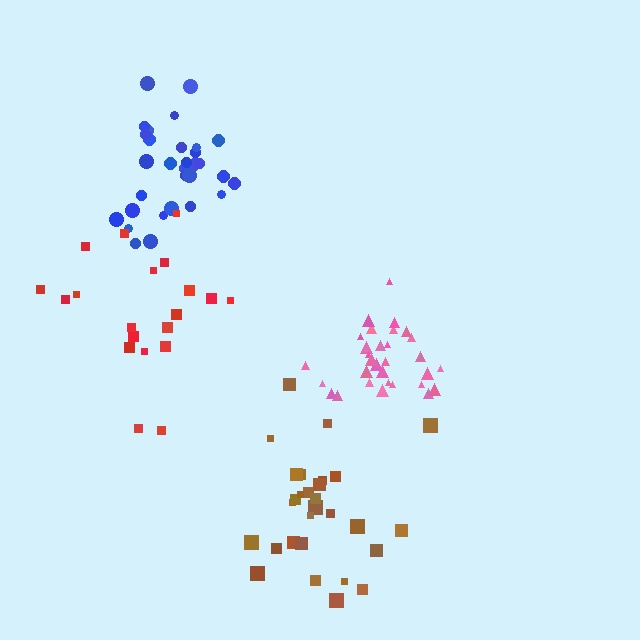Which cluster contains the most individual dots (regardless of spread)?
Pink (33).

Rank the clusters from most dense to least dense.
blue, pink, brown, red.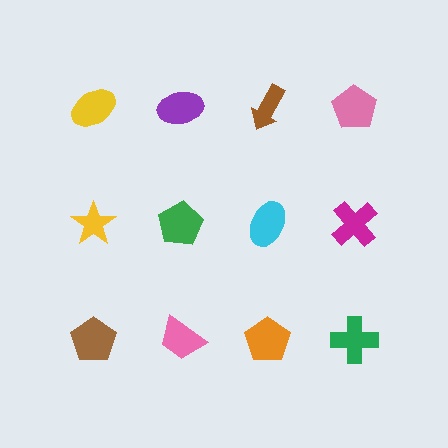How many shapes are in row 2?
4 shapes.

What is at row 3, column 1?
A brown pentagon.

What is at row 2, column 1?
A yellow star.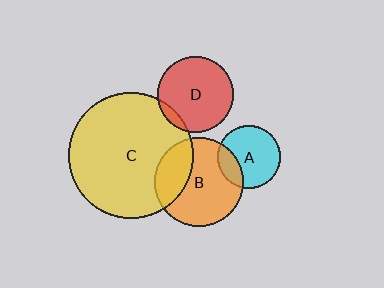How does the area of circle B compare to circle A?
Approximately 2.0 times.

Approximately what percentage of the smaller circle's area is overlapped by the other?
Approximately 30%.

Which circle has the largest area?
Circle C (yellow).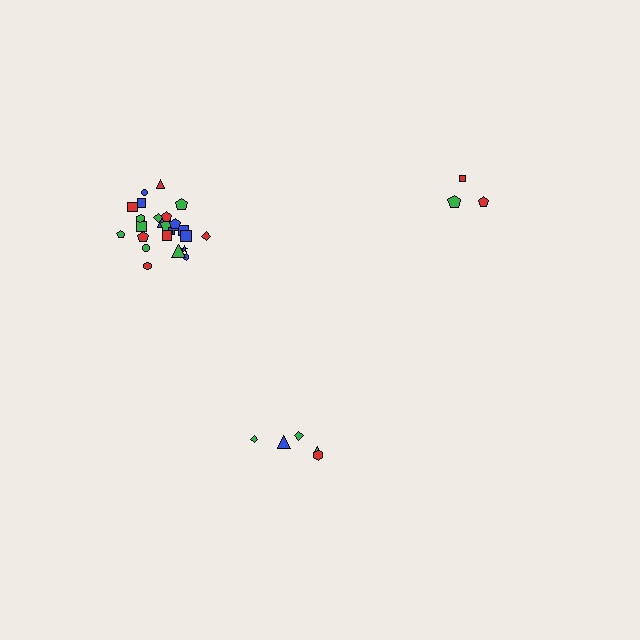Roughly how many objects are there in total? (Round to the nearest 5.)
Roughly 35 objects in total.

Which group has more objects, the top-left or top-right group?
The top-left group.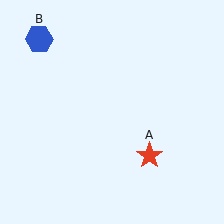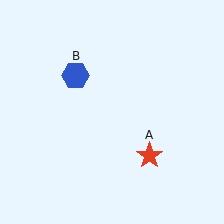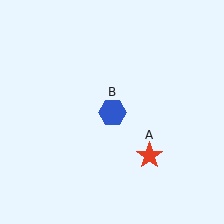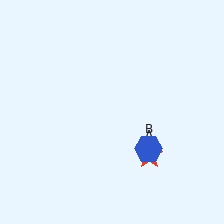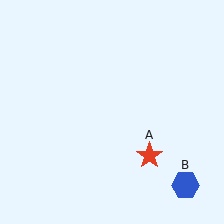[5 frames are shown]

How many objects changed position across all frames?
1 object changed position: blue hexagon (object B).